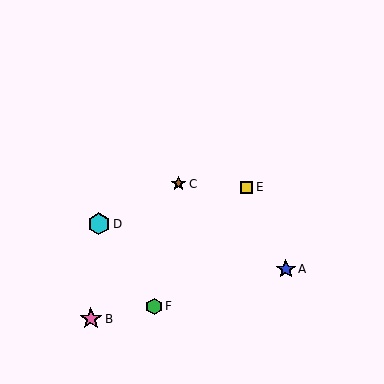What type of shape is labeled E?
Shape E is a yellow square.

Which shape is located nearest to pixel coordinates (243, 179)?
The yellow square (labeled E) at (246, 187) is nearest to that location.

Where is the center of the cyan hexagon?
The center of the cyan hexagon is at (99, 224).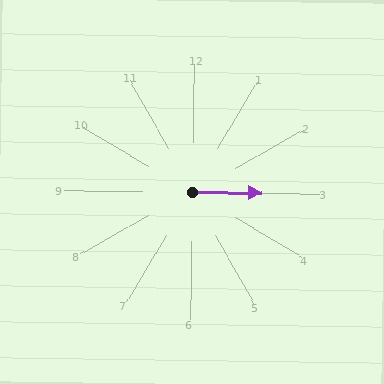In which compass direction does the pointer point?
East.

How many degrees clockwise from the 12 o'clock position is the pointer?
Approximately 90 degrees.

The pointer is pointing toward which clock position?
Roughly 3 o'clock.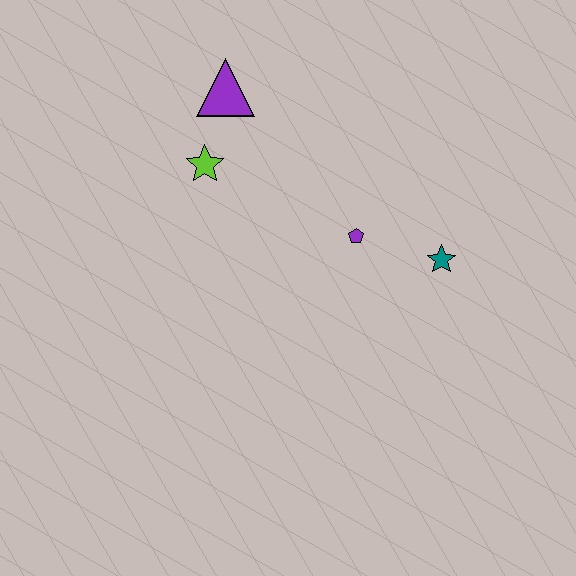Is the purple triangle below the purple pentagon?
No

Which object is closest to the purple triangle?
The lime star is closest to the purple triangle.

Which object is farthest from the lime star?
The teal star is farthest from the lime star.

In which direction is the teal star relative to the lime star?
The teal star is to the right of the lime star.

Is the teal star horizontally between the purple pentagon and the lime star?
No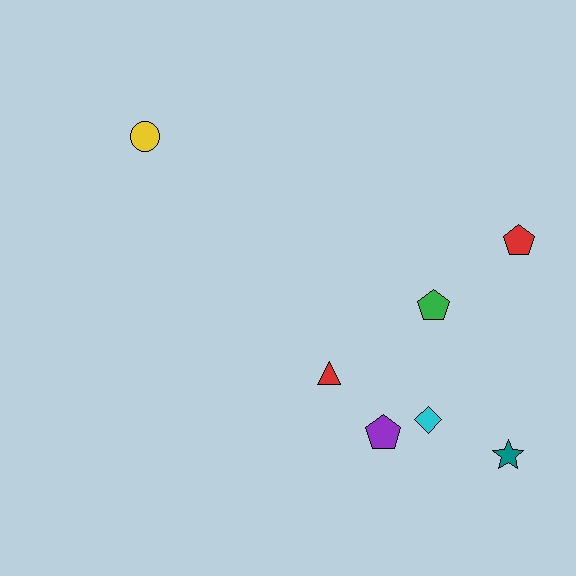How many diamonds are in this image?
There is 1 diamond.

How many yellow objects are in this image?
There is 1 yellow object.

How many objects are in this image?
There are 7 objects.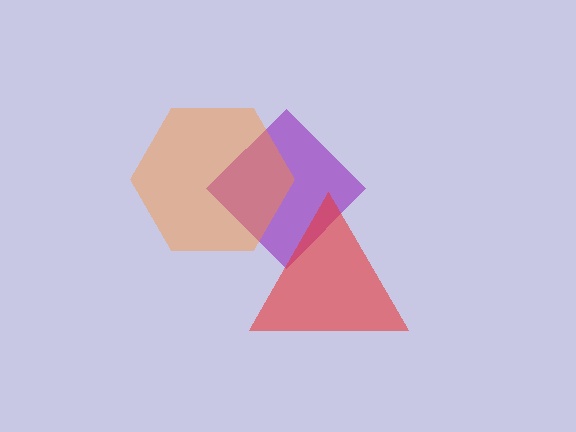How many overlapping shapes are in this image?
There are 3 overlapping shapes in the image.